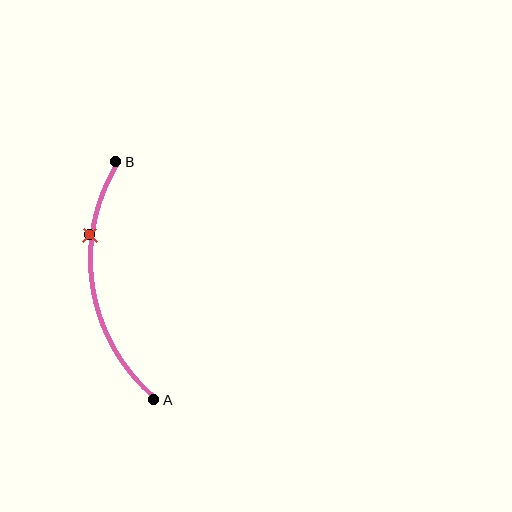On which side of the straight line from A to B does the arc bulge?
The arc bulges to the left of the straight line connecting A and B.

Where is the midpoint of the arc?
The arc midpoint is the point on the curve farthest from the straight line joining A and B. It sits to the left of that line.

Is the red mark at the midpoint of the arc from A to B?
No. The red mark lies on the arc but is closer to endpoint B. The arc midpoint would be at the point on the curve equidistant along the arc from both A and B.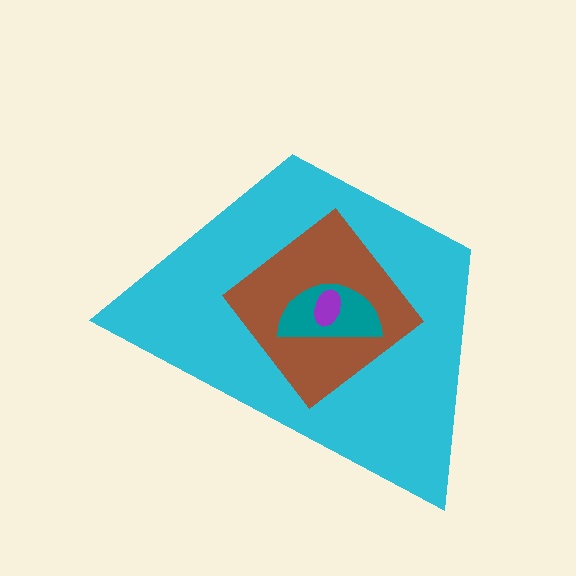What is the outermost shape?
The cyan trapezoid.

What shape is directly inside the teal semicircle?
The purple ellipse.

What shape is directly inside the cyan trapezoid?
The brown diamond.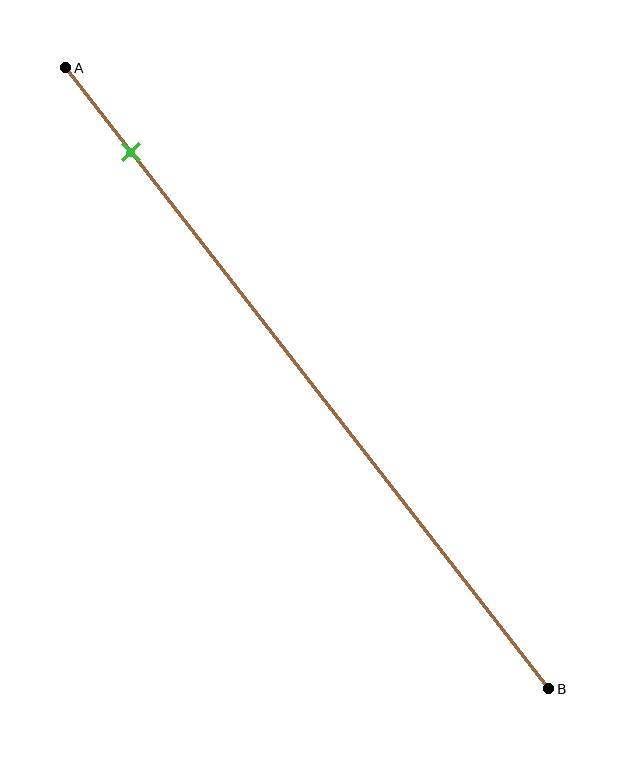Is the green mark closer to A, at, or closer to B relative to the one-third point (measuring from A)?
The green mark is closer to point A than the one-third point of segment AB.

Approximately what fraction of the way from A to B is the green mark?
The green mark is approximately 15% of the way from A to B.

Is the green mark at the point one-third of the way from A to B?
No, the mark is at about 15% from A, not at the 33% one-third point.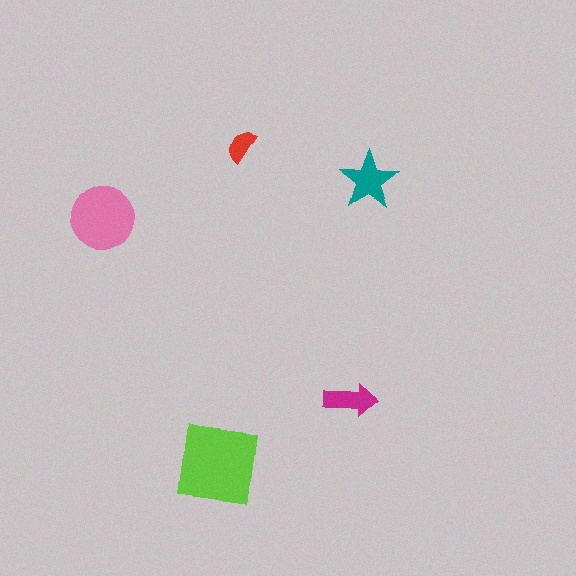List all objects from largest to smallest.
The lime square, the pink circle, the teal star, the magenta arrow, the red semicircle.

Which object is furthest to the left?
The pink circle is leftmost.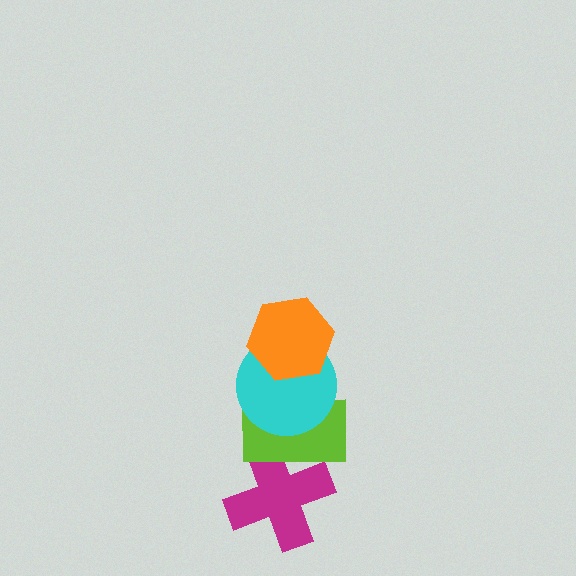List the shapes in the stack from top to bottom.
From top to bottom: the orange hexagon, the cyan circle, the lime rectangle, the magenta cross.